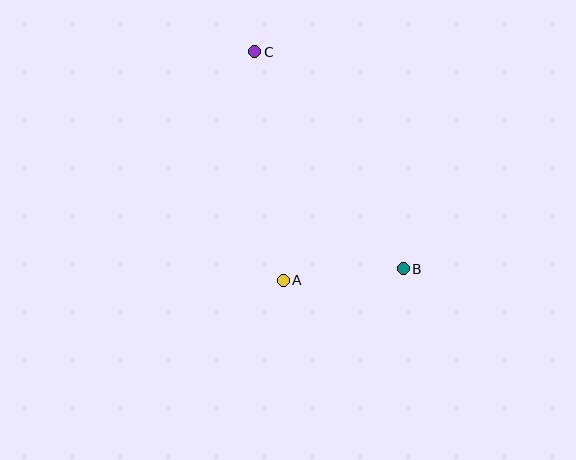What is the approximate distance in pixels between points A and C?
The distance between A and C is approximately 230 pixels.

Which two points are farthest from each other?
Points B and C are farthest from each other.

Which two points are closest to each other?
Points A and B are closest to each other.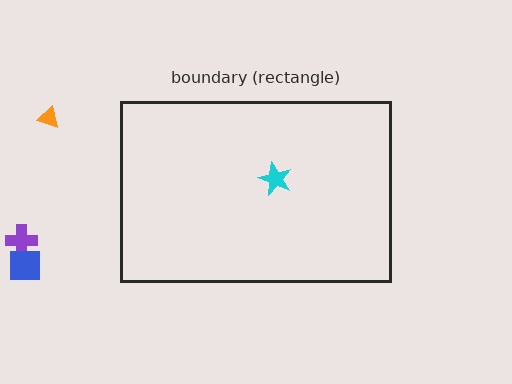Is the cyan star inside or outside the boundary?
Inside.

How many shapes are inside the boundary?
1 inside, 3 outside.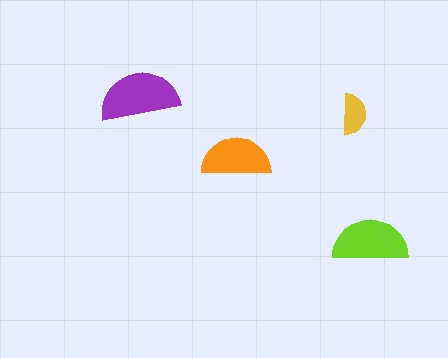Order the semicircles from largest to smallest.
the purple one, the lime one, the orange one, the yellow one.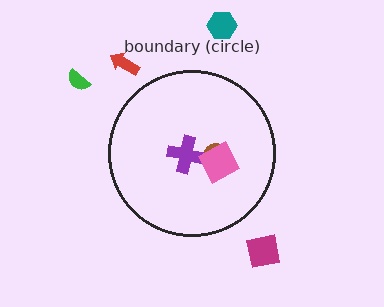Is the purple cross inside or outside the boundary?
Inside.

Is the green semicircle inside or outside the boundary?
Outside.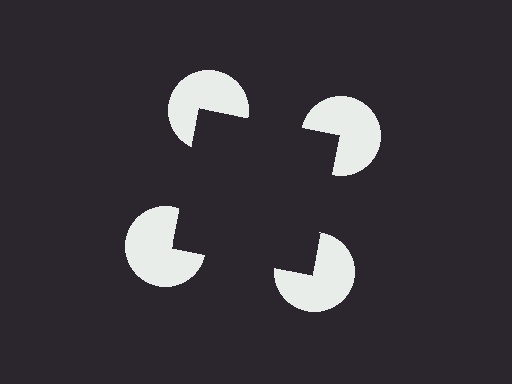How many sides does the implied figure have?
4 sides.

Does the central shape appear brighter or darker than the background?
It typically appears slightly darker than the background, even though no actual brightness change is drawn.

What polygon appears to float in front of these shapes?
An illusory square — its edges are inferred from the aligned wedge cuts in the pac-man discs, not physically drawn.